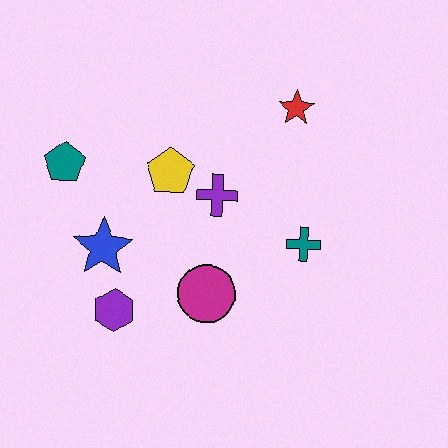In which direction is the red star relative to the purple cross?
The red star is above the purple cross.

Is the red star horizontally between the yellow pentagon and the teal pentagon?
No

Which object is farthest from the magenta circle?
The red star is farthest from the magenta circle.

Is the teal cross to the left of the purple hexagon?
No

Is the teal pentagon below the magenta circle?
No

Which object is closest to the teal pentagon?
The blue star is closest to the teal pentagon.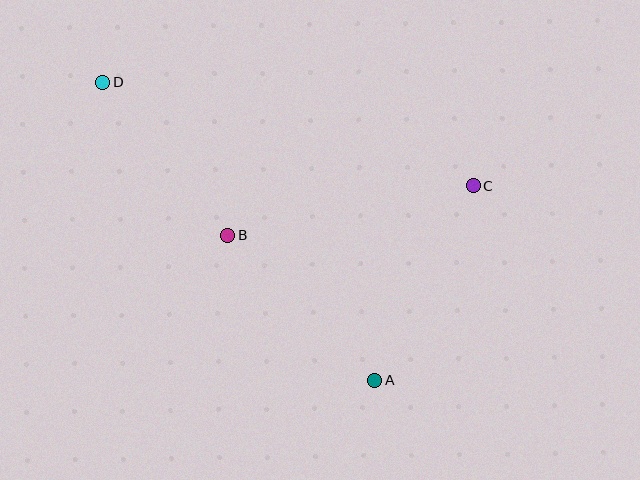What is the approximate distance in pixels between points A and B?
The distance between A and B is approximately 206 pixels.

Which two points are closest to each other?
Points B and D are closest to each other.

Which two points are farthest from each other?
Points A and D are farthest from each other.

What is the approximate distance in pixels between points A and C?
The distance between A and C is approximately 218 pixels.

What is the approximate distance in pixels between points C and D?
The distance between C and D is approximately 385 pixels.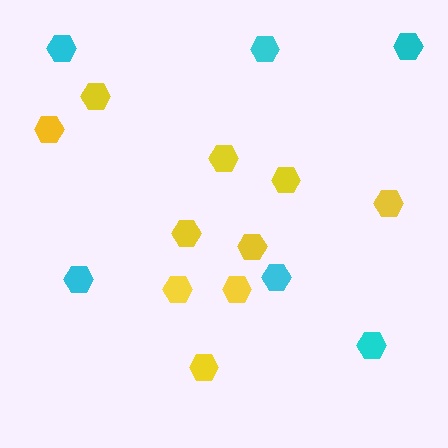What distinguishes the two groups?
There are 2 groups: one group of cyan hexagons (6) and one group of yellow hexagons (10).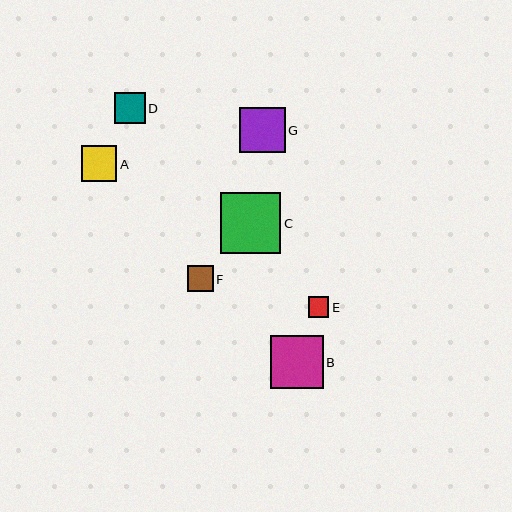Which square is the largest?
Square C is the largest with a size of approximately 61 pixels.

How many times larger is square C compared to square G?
Square C is approximately 1.3 times the size of square G.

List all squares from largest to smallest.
From largest to smallest: C, B, G, A, D, F, E.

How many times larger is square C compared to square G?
Square C is approximately 1.3 times the size of square G.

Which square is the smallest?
Square E is the smallest with a size of approximately 21 pixels.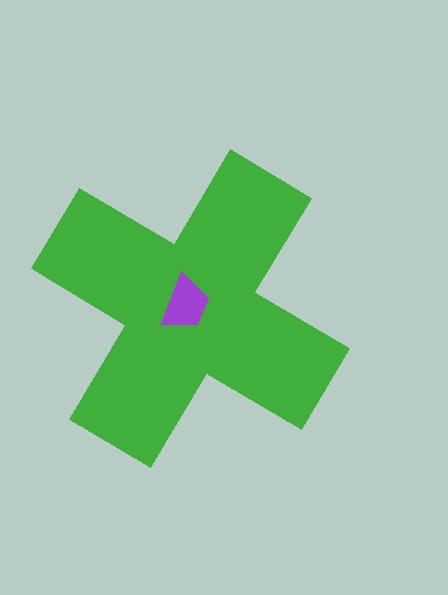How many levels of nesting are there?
2.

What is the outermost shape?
The green cross.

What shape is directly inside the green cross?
The purple trapezoid.